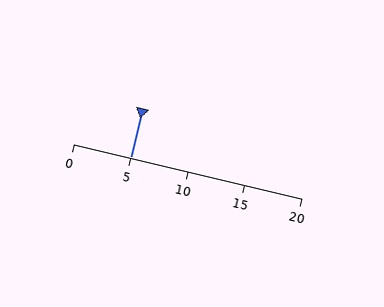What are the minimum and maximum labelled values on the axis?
The axis runs from 0 to 20.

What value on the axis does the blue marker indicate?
The marker indicates approximately 5.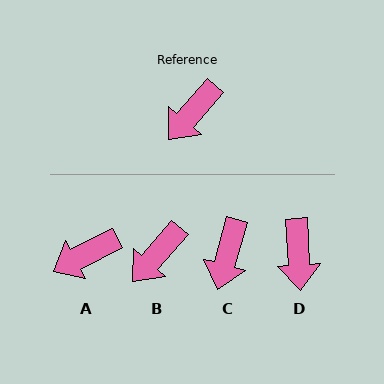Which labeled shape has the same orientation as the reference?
B.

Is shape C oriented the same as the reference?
No, it is off by about 25 degrees.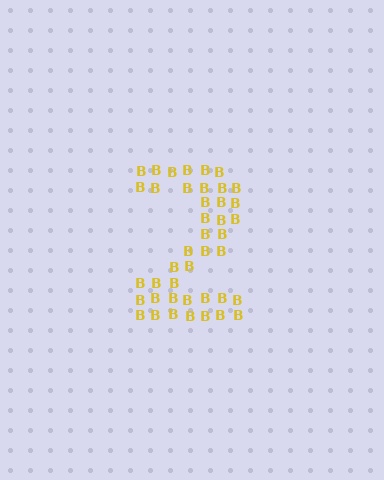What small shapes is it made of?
It is made of small letter B's.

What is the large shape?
The large shape is the digit 2.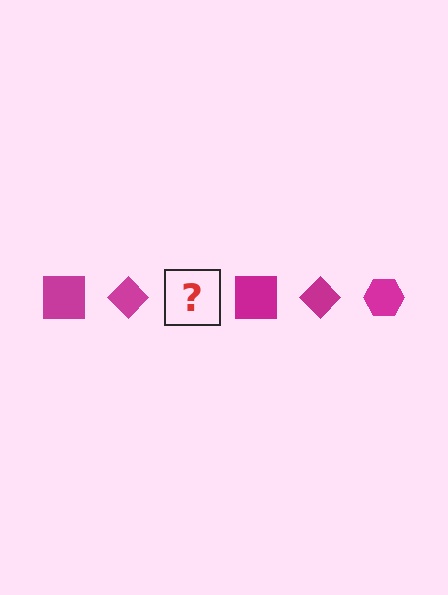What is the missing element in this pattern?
The missing element is a magenta hexagon.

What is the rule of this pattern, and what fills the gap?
The rule is that the pattern cycles through square, diamond, hexagon shapes in magenta. The gap should be filled with a magenta hexagon.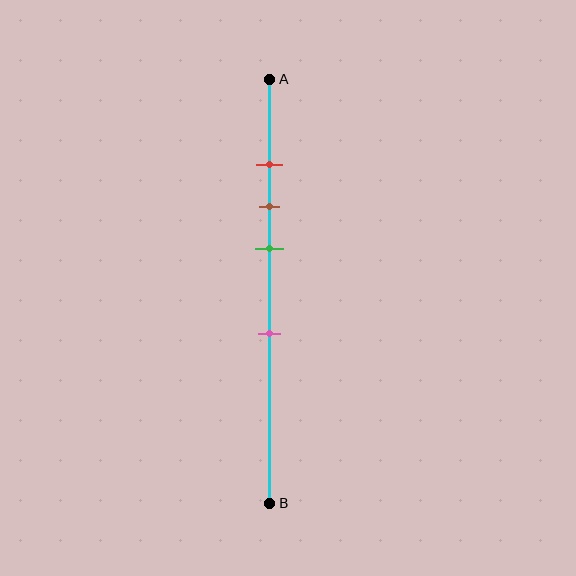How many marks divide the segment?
There are 4 marks dividing the segment.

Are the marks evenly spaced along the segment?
No, the marks are not evenly spaced.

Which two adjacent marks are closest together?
The red and brown marks are the closest adjacent pair.